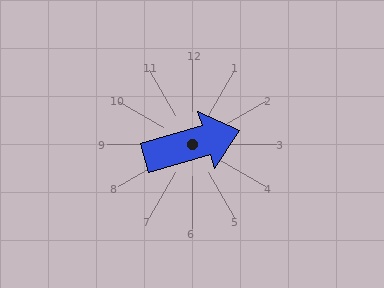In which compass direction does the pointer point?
East.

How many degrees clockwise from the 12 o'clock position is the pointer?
Approximately 74 degrees.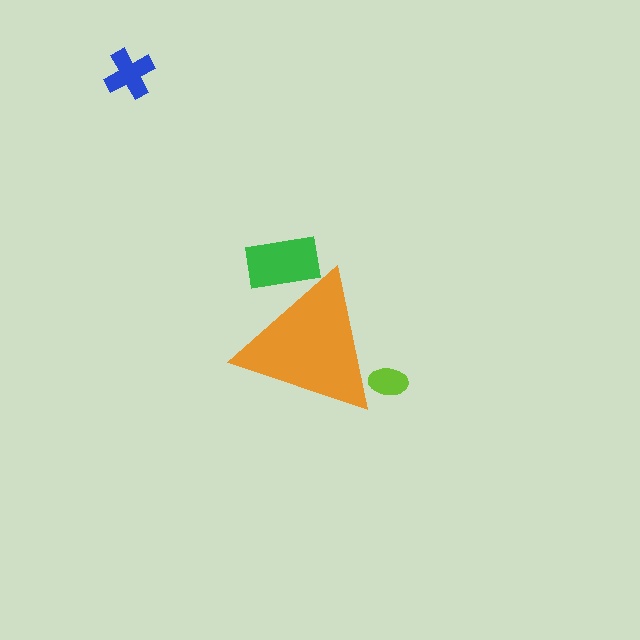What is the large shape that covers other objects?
An orange triangle.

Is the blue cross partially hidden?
No, the blue cross is fully visible.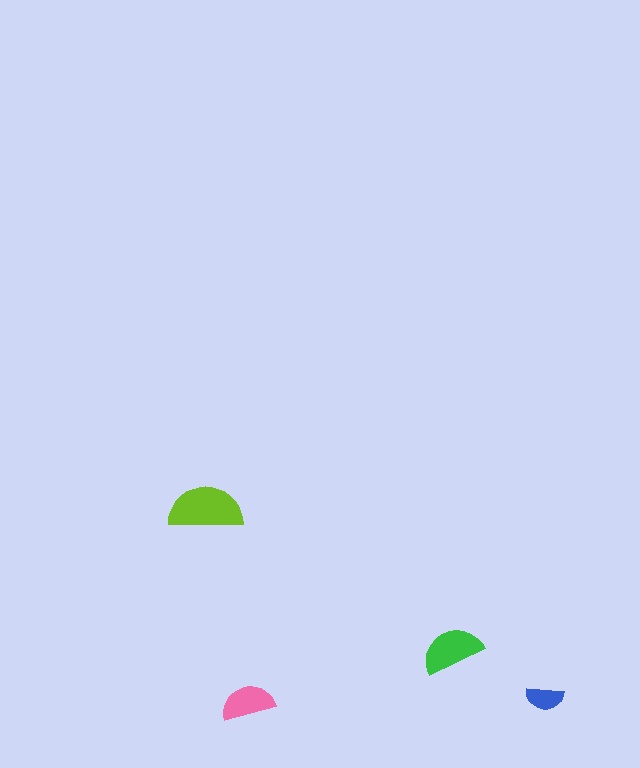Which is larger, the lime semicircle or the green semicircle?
The lime one.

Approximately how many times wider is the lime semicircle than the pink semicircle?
About 1.5 times wider.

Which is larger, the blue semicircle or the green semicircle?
The green one.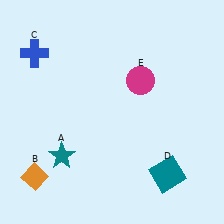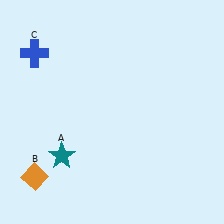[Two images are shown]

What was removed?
The magenta circle (E), the teal square (D) were removed in Image 2.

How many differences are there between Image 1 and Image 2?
There are 2 differences between the two images.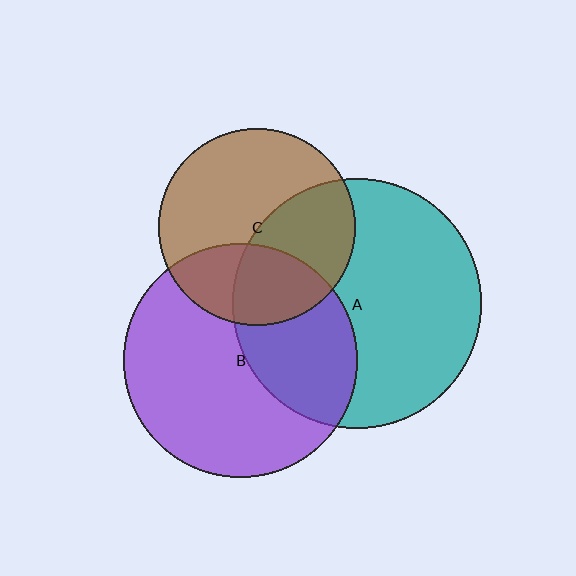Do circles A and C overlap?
Yes.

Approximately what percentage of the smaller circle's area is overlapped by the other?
Approximately 40%.